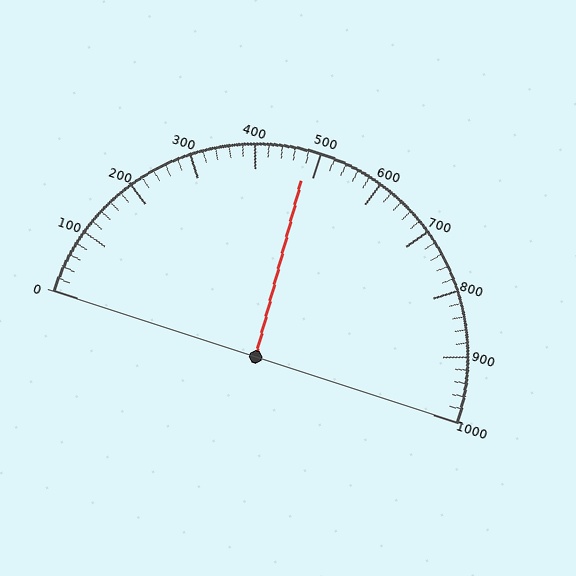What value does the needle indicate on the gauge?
The needle indicates approximately 480.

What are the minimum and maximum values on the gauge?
The gauge ranges from 0 to 1000.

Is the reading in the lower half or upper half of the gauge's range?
The reading is in the lower half of the range (0 to 1000).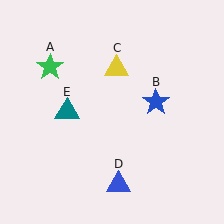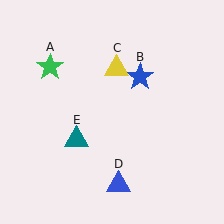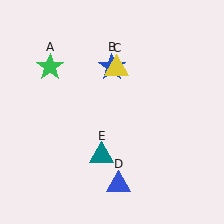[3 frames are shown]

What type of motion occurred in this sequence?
The blue star (object B), teal triangle (object E) rotated counterclockwise around the center of the scene.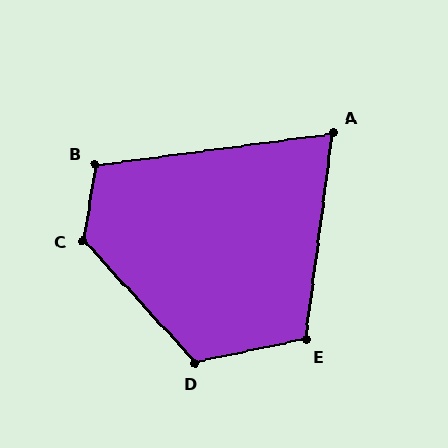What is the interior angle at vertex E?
Approximately 109 degrees (obtuse).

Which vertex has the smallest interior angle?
A, at approximately 75 degrees.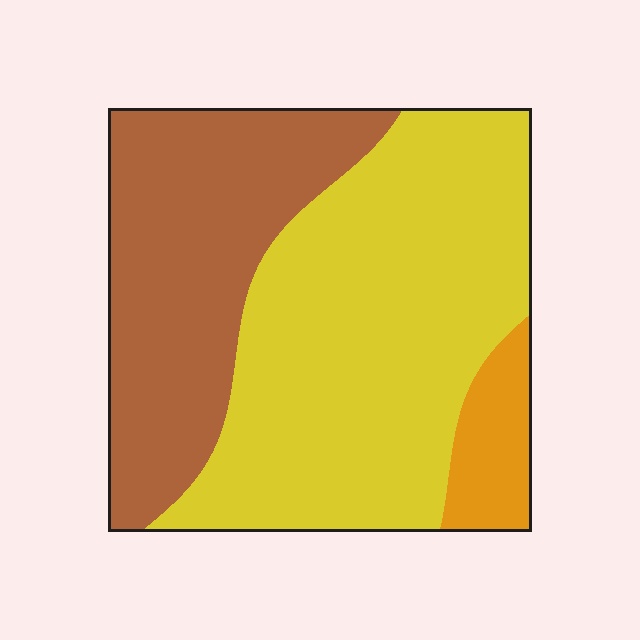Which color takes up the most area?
Yellow, at roughly 55%.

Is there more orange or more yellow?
Yellow.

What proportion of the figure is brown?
Brown takes up between a quarter and a half of the figure.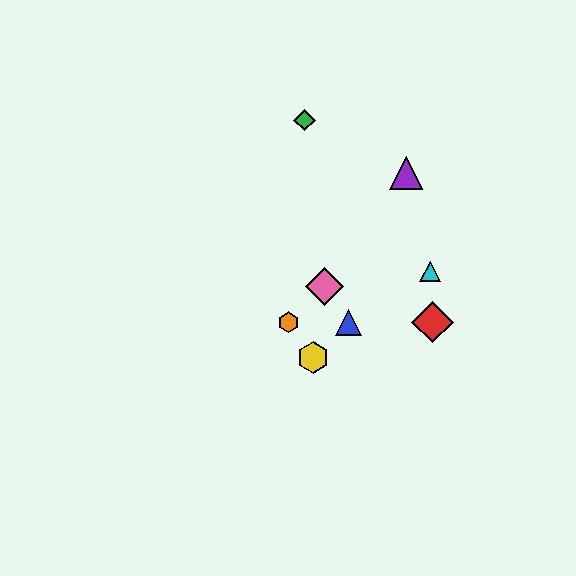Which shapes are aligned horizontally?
The red diamond, the blue triangle, the orange hexagon are aligned horizontally.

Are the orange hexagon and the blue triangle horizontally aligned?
Yes, both are at y≈322.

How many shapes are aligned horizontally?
3 shapes (the red diamond, the blue triangle, the orange hexagon) are aligned horizontally.